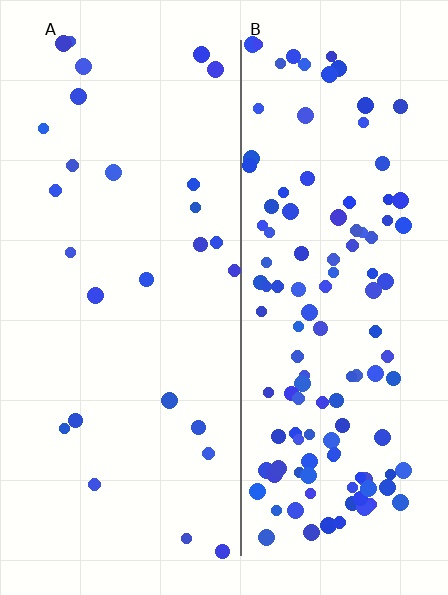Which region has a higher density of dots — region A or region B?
B (the right).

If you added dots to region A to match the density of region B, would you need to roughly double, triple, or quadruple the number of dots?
Approximately quadruple.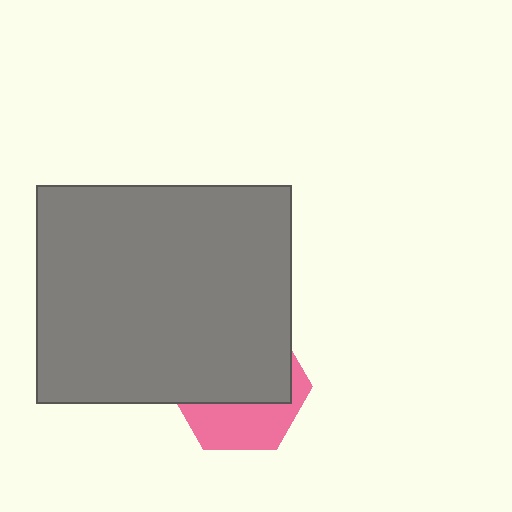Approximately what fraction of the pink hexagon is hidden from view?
Roughly 62% of the pink hexagon is hidden behind the gray rectangle.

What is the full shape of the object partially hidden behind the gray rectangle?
The partially hidden object is a pink hexagon.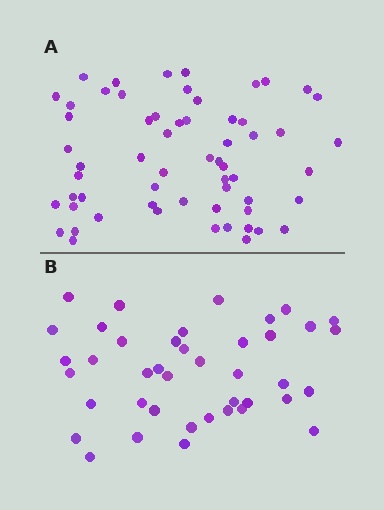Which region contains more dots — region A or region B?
Region A (the top region) has more dots.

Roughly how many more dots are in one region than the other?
Region A has approximately 20 more dots than region B.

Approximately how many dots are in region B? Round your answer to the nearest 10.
About 40 dots. (The exact count is 41, which rounds to 40.)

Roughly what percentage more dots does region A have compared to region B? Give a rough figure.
About 45% more.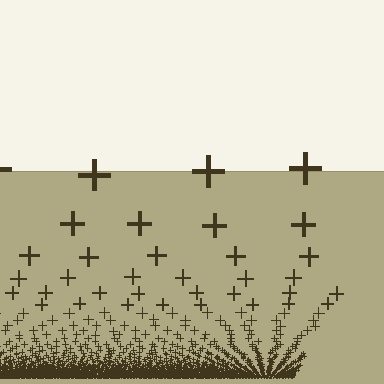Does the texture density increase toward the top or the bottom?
Density increases toward the bottom.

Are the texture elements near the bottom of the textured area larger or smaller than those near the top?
Smaller. The gradient is inverted — elements near the bottom are smaller and denser.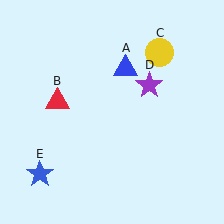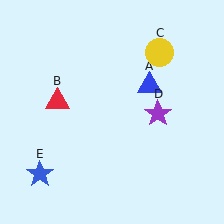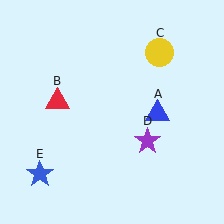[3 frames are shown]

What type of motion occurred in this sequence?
The blue triangle (object A), purple star (object D) rotated clockwise around the center of the scene.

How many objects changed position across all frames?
2 objects changed position: blue triangle (object A), purple star (object D).